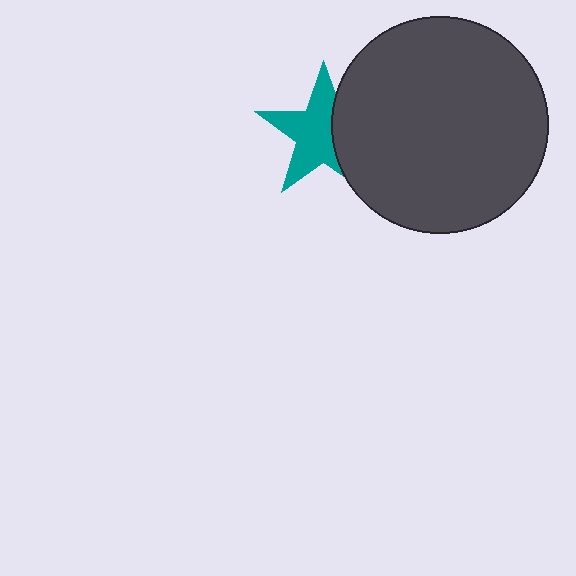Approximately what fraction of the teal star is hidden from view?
Roughly 35% of the teal star is hidden behind the dark gray circle.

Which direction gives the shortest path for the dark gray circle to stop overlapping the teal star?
Moving right gives the shortest separation.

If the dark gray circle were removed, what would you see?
You would see the complete teal star.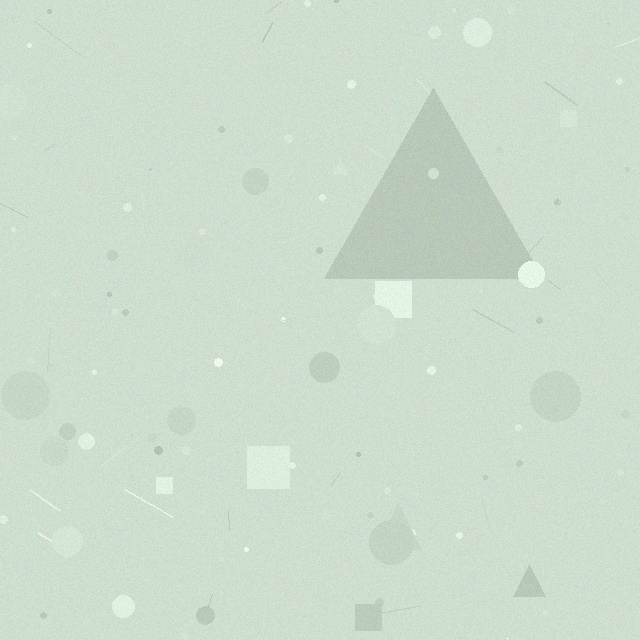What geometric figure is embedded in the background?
A triangle is embedded in the background.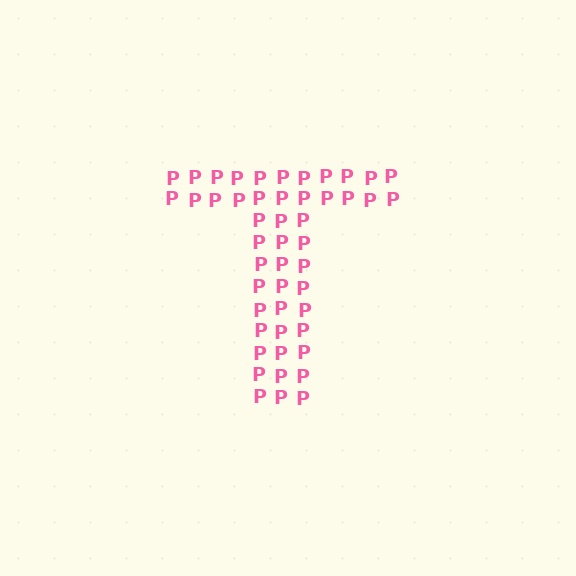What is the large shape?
The large shape is the letter T.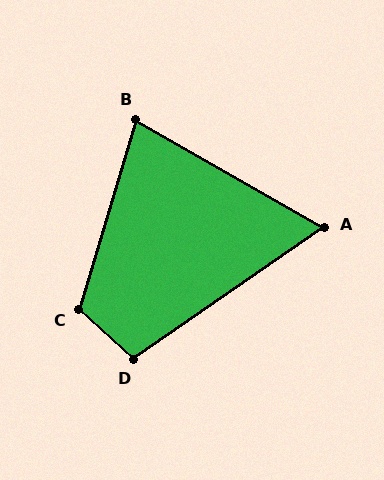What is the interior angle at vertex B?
Approximately 77 degrees (acute).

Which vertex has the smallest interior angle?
A, at approximately 64 degrees.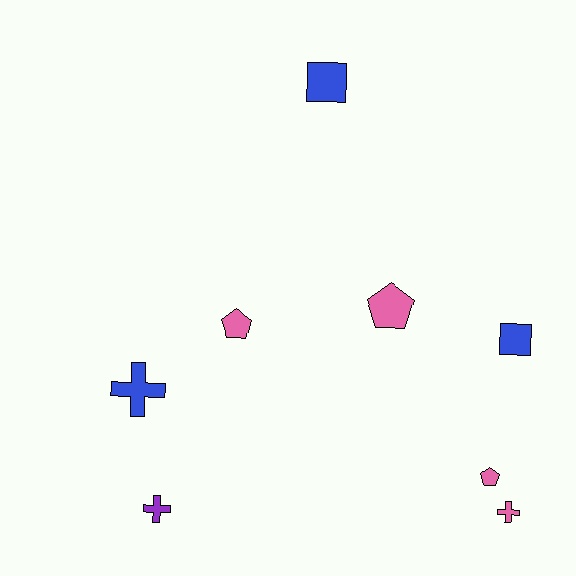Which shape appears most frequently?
Pentagon, with 3 objects.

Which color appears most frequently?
Pink, with 4 objects.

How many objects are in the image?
There are 8 objects.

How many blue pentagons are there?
There are no blue pentagons.